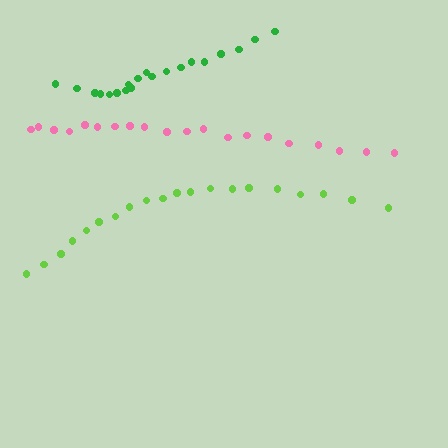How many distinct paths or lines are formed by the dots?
There are 3 distinct paths.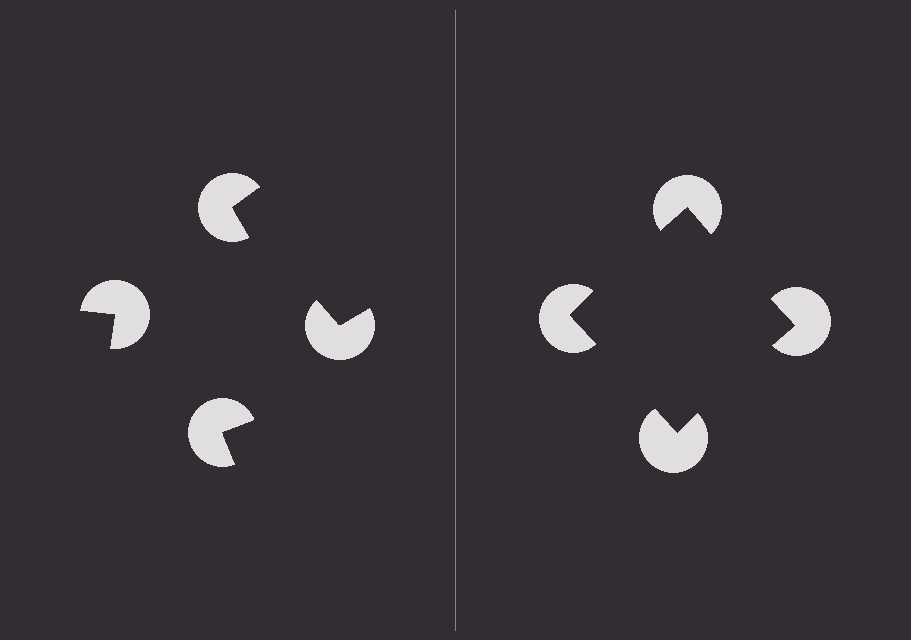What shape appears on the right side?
An illusory square.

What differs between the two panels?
The pac-man discs are positioned identically on both sides; only the wedge orientations differ. On the right they align to a square; on the left they are misaligned.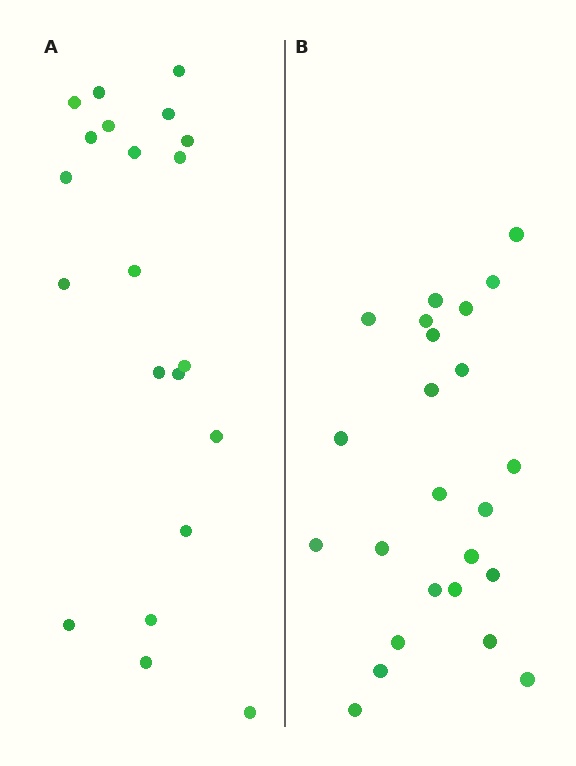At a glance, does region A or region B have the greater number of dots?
Region B (the right region) has more dots.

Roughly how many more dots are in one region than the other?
Region B has just a few more — roughly 2 or 3 more dots than region A.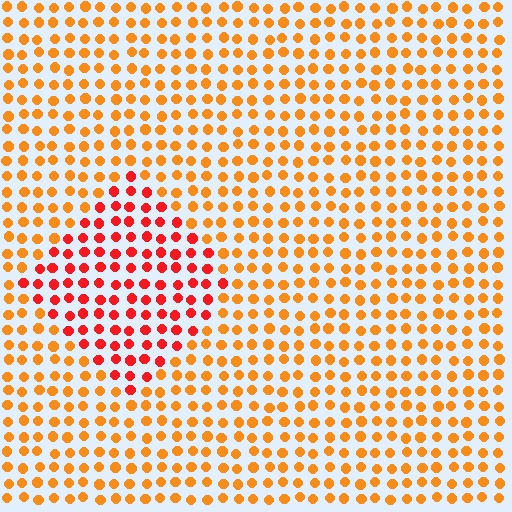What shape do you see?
I see a diamond.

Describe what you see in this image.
The image is filled with small orange elements in a uniform arrangement. A diamond-shaped region is visible where the elements are tinted to a slightly different hue, forming a subtle color boundary.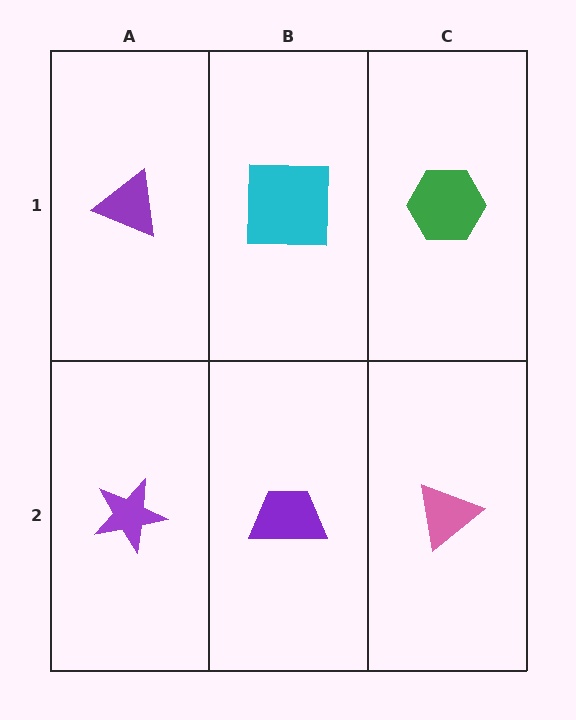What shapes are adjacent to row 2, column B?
A cyan square (row 1, column B), a purple star (row 2, column A), a pink triangle (row 2, column C).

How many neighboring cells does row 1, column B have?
3.